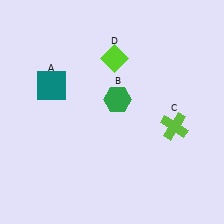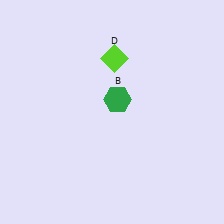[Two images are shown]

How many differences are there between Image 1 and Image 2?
There are 2 differences between the two images.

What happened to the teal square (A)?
The teal square (A) was removed in Image 2. It was in the top-left area of Image 1.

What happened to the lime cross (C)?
The lime cross (C) was removed in Image 2. It was in the bottom-right area of Image 1.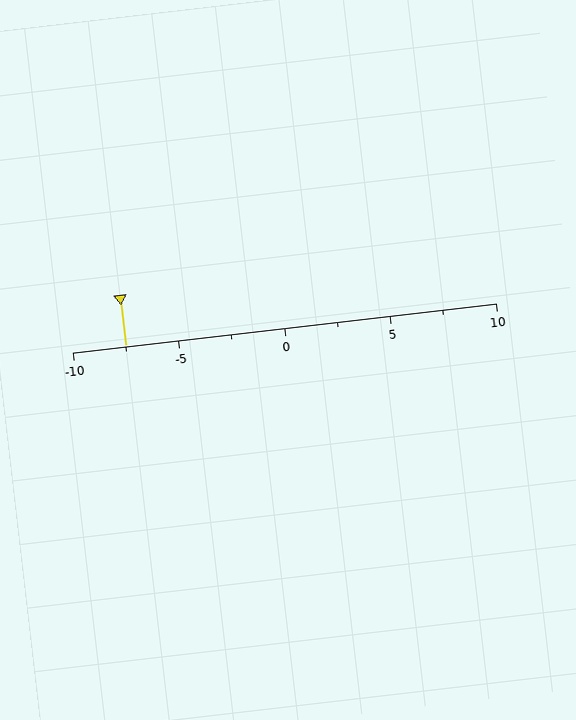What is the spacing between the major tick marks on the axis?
The major ticks are spaced 5 apart.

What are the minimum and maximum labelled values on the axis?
The axis runs from -10 to 10.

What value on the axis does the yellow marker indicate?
The marker indicates approximately -7.5.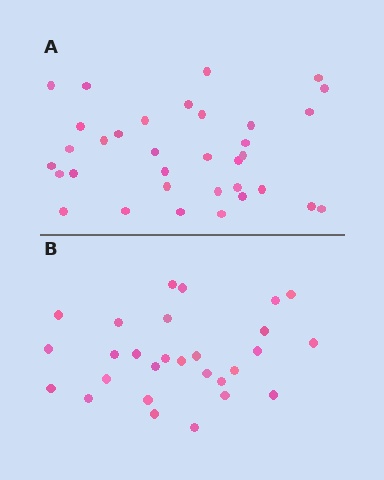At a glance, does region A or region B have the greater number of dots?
Region A (the top region) has more dots.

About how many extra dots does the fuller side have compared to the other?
Region A has about 6 more dots than region B.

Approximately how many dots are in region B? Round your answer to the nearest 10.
About 30 dots. (The exact count is 28, which rounds to 30.)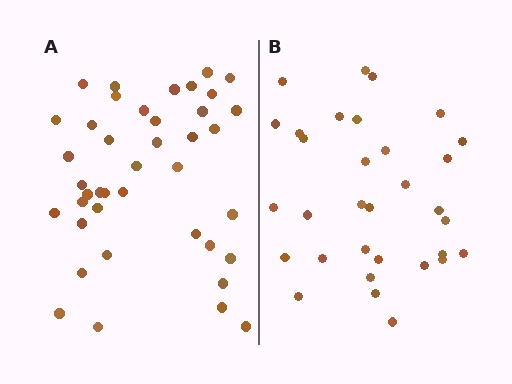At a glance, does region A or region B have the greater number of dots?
Region A (the left region) has more dots.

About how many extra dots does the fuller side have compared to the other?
Region A has roughly 8 or so more dots than region B.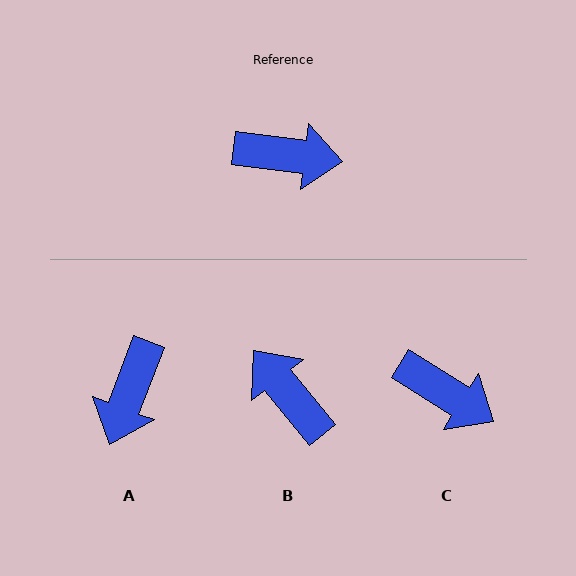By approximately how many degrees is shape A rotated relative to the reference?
Approximately 104 degrees clockwise.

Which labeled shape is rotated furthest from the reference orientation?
B, about 136 degrees away.